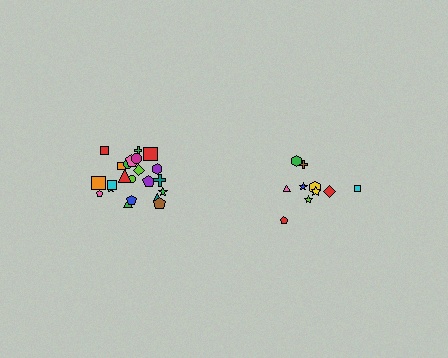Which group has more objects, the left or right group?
The left group.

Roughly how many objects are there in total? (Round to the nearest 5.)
Roughly 30 objects in total.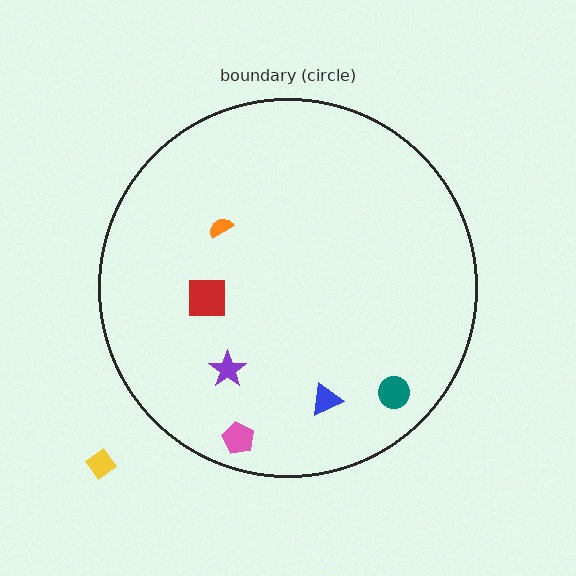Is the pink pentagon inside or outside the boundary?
Inside.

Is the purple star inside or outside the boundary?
Inside.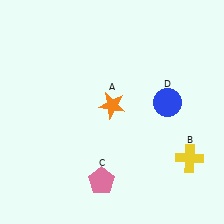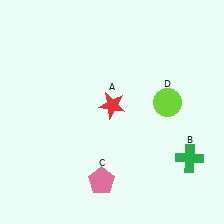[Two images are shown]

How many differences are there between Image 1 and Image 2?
There are 3 differences between the two images.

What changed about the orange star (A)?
In Image 1, A is orange. In Image 2, it changed to red.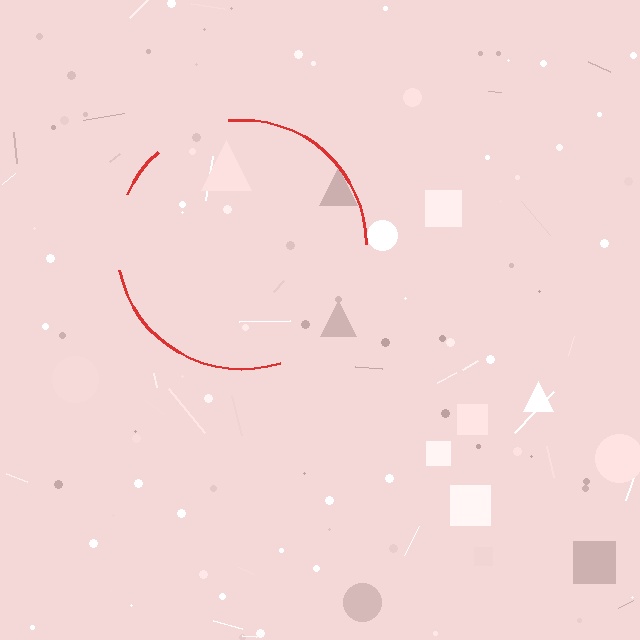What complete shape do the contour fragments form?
The contour fragments form a circle.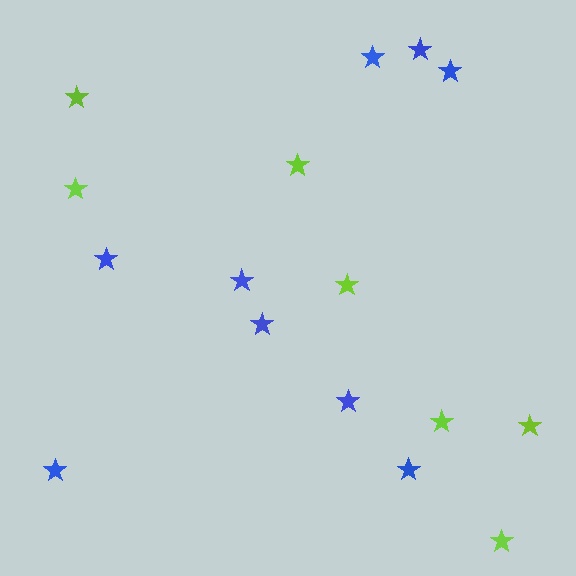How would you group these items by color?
There are 2 groups: one group of blue stars (9) and one group of lime stars (7).